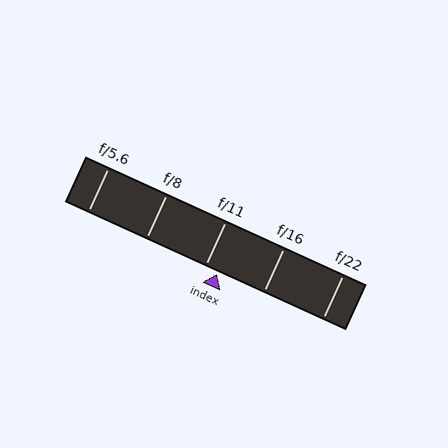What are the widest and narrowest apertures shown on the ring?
The widest aperture shown is f/5.6 and the narrowest is f/22.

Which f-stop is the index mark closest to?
The index mark is closest to f/11.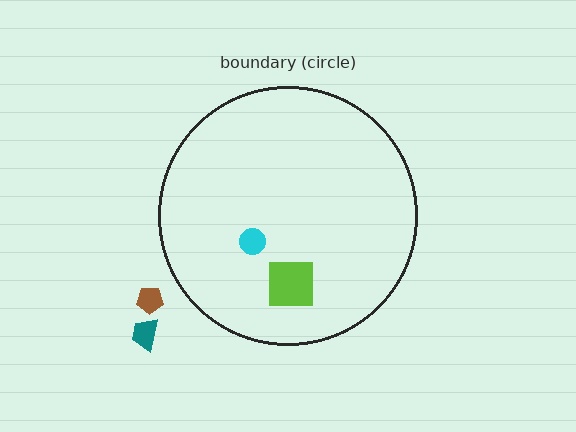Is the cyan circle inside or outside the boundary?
Inside.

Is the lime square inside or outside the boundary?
Inside.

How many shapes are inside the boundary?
2 inside, 2 outside.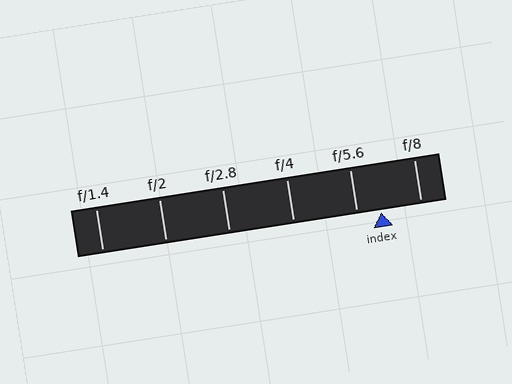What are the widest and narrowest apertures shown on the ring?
The widest aperture shown is f/1.4 and the narrowest is f/8.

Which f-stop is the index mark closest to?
The index mark is closest to f/5.6.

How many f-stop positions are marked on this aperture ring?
There are 6 f-stop positions marked.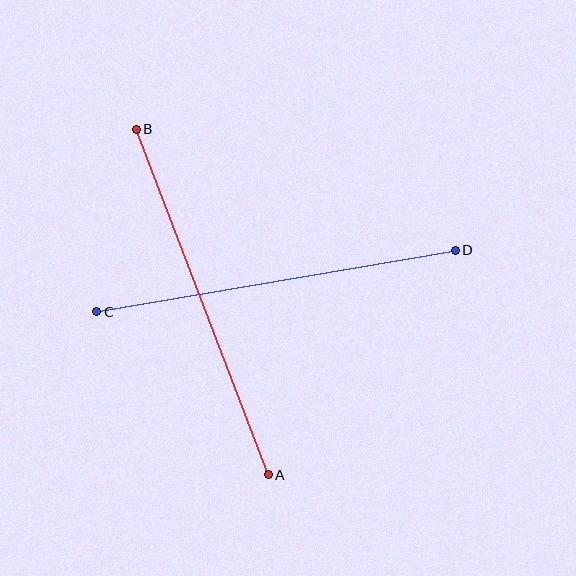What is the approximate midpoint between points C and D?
The midpoint is at approximately (276, 281) pixels.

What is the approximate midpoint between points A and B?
The midpoint is at approximately (202, 302) pixels.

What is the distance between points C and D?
The distance is approximately 364 pixels.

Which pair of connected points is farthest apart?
Points A and B are farthest apart.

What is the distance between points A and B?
The distance is approximately 370 pixels.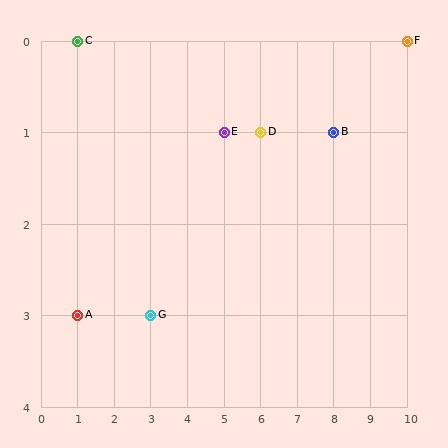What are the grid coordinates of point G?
Point G is at grid coordinates (3, 3).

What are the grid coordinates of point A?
Point A is at grid coordinates (1, 3).